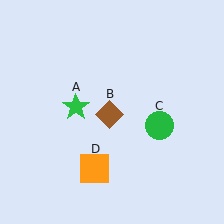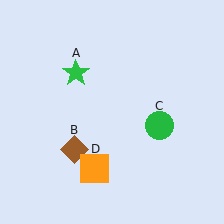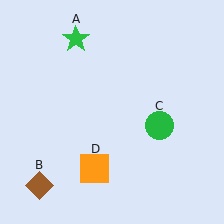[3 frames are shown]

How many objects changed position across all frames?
2 objects changed position: green star (object A), brown diamond (object B).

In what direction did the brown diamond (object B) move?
The brown diamond (object B) moved down and to the left.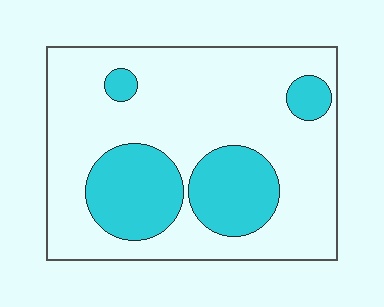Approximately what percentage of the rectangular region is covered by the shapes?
Approximately 25%.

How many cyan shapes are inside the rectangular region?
4.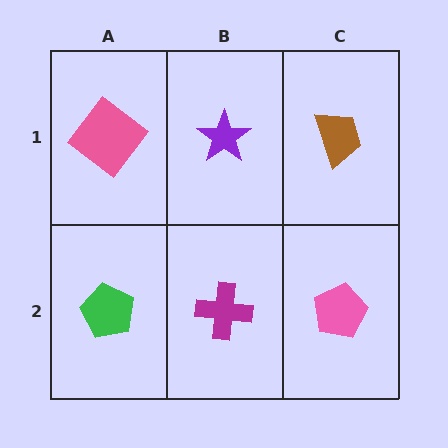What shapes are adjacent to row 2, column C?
A brown trapezoid (row 1, column C), a magenta cross (row 2, column B).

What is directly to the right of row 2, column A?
A magenta cross.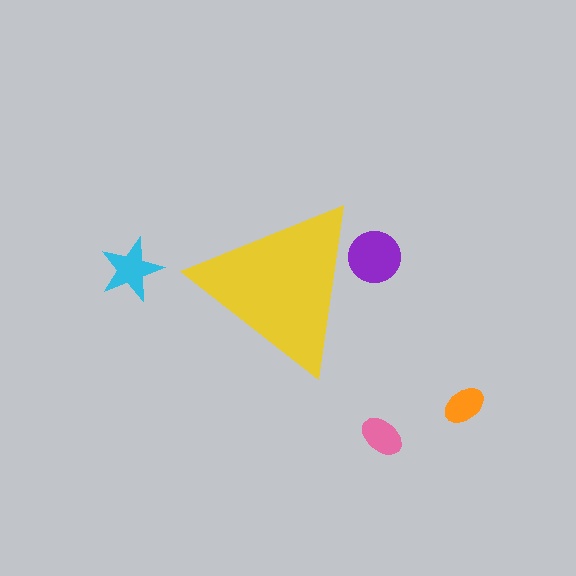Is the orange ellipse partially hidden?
No, the orange ellipse is fully visible.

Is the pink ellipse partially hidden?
No, the pink ellipse is fully visible.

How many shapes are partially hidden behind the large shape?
1 shape is partially hidden.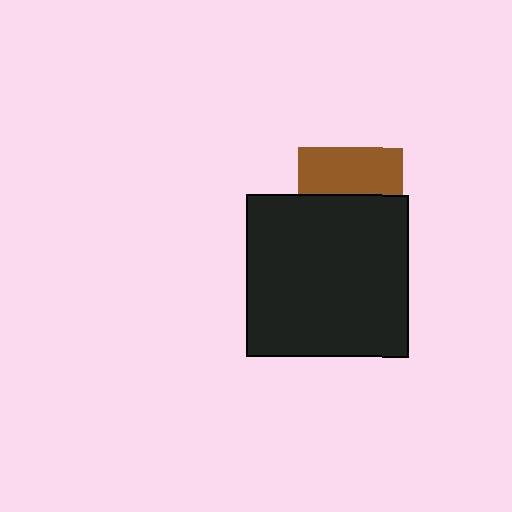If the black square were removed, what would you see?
You would see the complete brown square.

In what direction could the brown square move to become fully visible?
The brown square could move up. That would shift it out from behind the black square entirely.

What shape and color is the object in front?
The object in front is a black square.